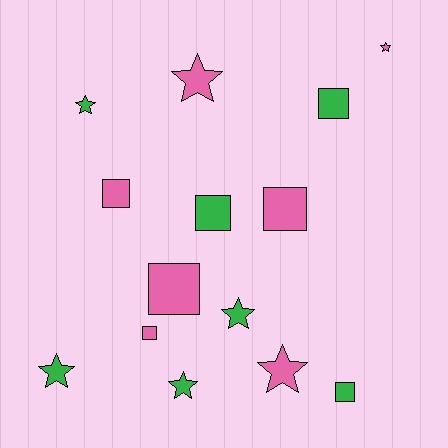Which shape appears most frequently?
Star, with 7 objects.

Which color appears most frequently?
Pink, with 7 objects.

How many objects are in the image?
There are 14 objects.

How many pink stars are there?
There are 3 pink stars.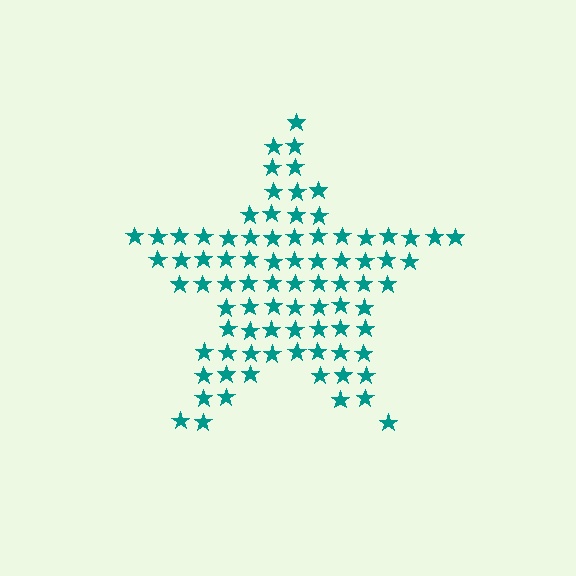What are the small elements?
The small elements are stars.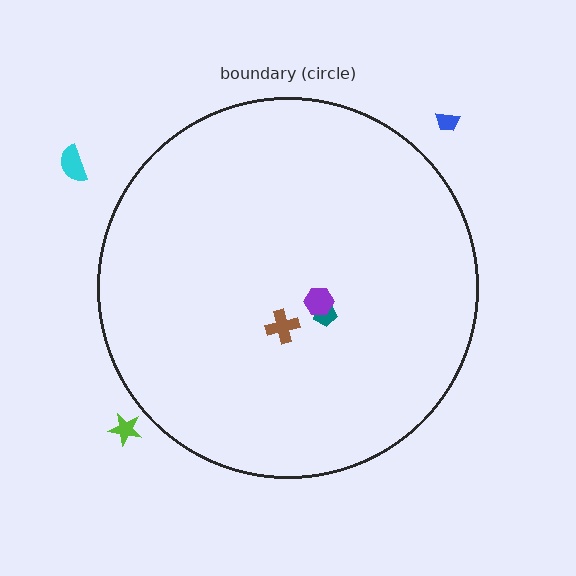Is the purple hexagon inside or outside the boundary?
Inside.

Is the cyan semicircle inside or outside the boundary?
Outside.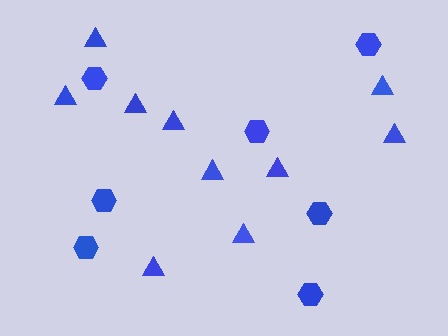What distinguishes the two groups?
There are 2 groups: one group of hexagons (7) and one group of triangles (10).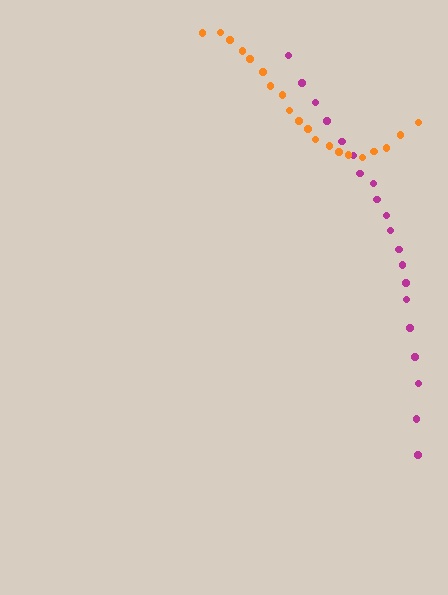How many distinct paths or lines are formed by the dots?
There are 2 distinct paths.